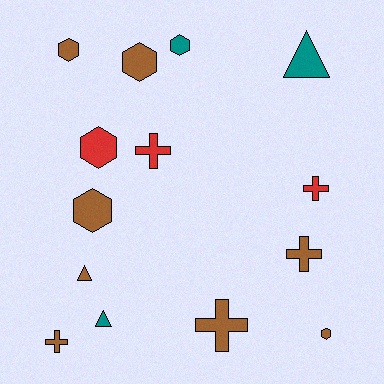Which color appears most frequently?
Brown, with 8 objects.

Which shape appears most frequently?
Hexagon, with 6 objects.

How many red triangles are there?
There are no red triangles.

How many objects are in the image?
There are 14 objects.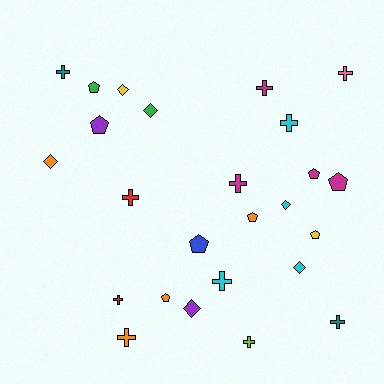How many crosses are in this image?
There are 11 crosses.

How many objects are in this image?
There are 25 objects.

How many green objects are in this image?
There are 2 green objects.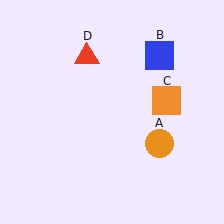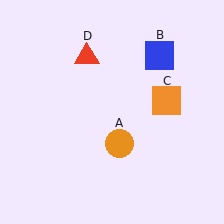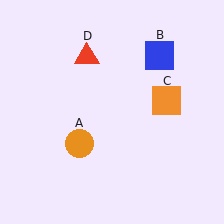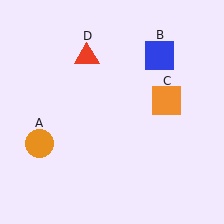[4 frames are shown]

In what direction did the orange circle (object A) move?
The orange circle (object A) moved left.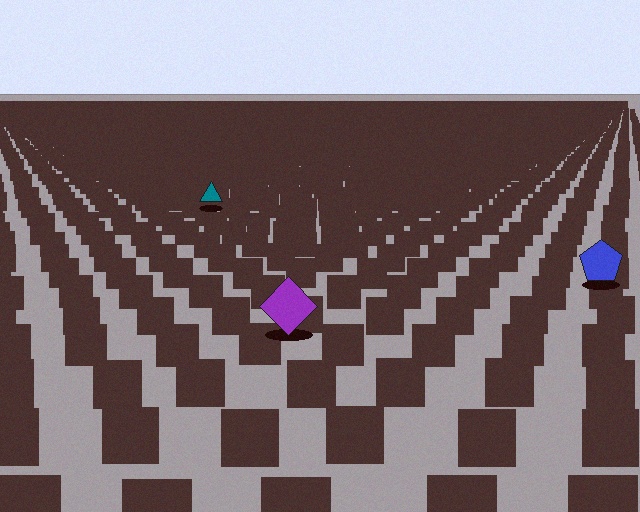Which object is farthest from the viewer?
The teal triangle is farthest from the viewer. It appears smaller and the ground texture around it is denser.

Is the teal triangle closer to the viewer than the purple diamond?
No. The purple diamond is closer — you can tell from the texture gradient: the ground texture is coarser near it.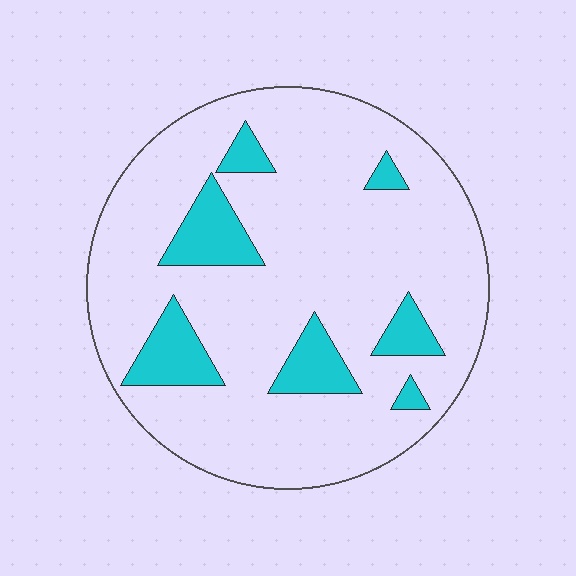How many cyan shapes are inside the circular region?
7.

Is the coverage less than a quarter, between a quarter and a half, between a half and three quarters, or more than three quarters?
Less than a quarter.